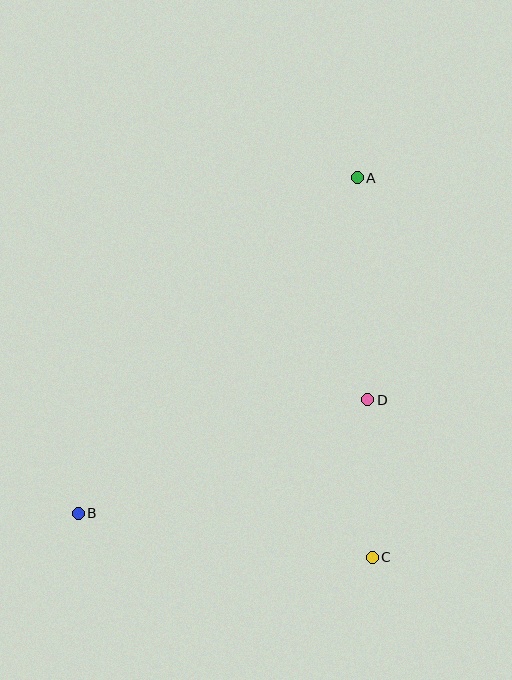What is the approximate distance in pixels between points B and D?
The distance between B and D is approximately 311 pixels.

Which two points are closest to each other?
Points C and D are closest to each other.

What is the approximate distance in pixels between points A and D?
The distance between A and D is approximately 222 pixels.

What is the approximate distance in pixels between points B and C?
The distance between B and C is approximately 297 pixels.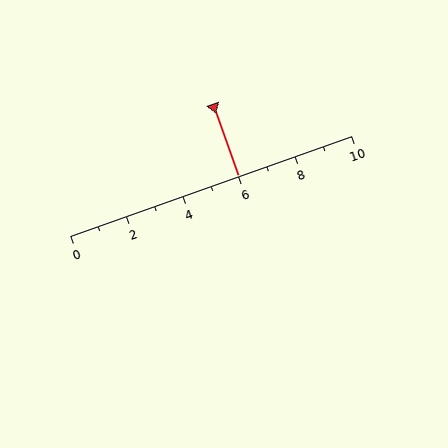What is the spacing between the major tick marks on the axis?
The major ticks are spaced 2 apart.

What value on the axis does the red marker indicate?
The marker indicates approximately 6.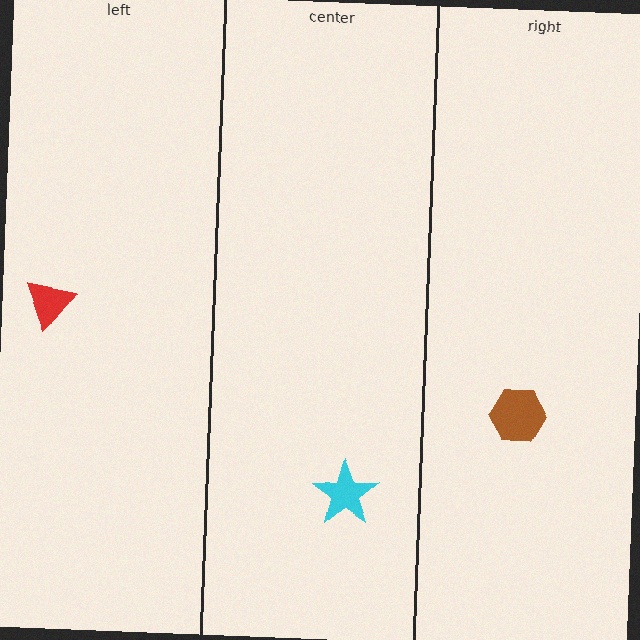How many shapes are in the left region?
1.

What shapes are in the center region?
The cyan star.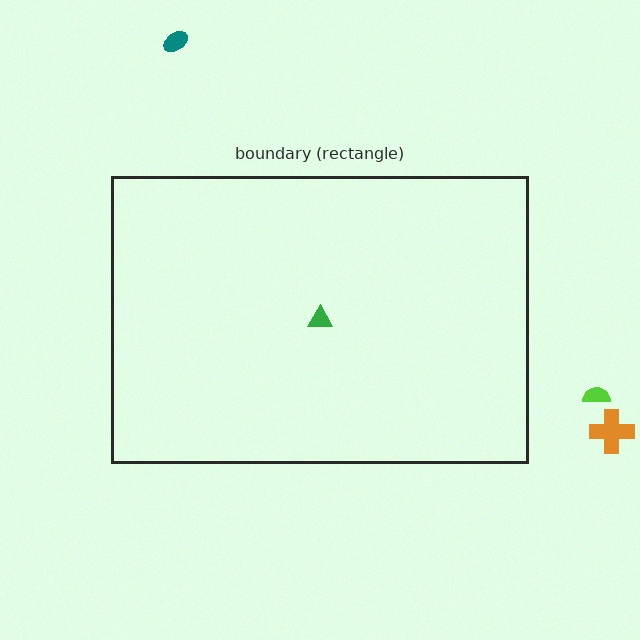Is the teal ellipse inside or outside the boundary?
Outside.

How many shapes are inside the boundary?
1 inside, 3 outside.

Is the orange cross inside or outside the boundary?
Outside.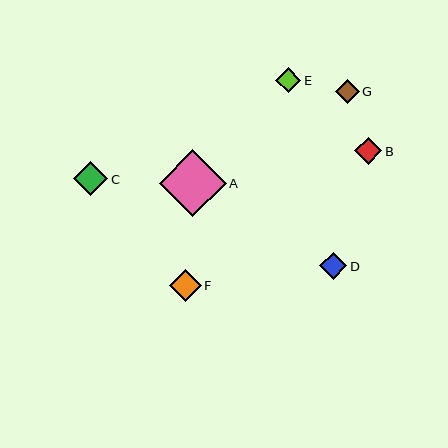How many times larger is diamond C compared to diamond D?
Diamond C is approximately 1.3 times the size of diamond D.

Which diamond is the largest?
Diamond A is the largest with a size of approximately 67 pixels.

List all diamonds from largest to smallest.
From largest to smallest: A, C, F, B, D, E, G.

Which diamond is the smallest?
Diamond G is the smallest with a size of approximately 24 pixels.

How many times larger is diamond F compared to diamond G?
Diamond F is approximately 1.4 times the size of diamond G.